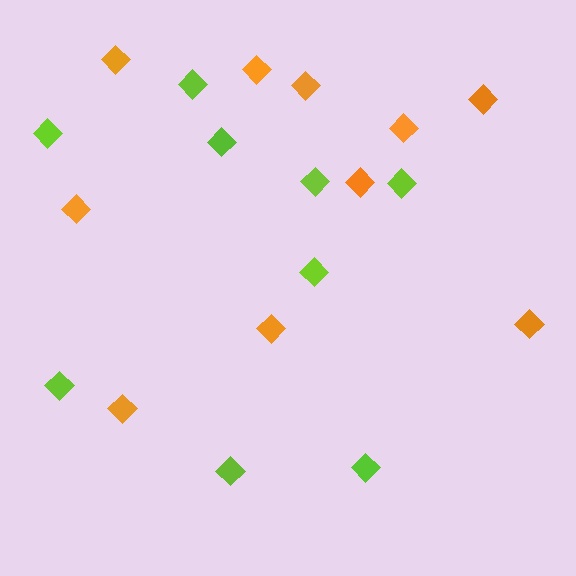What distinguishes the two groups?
There are 2 groups: one group of orange diamonds (10) and one group of lime diamonds (9).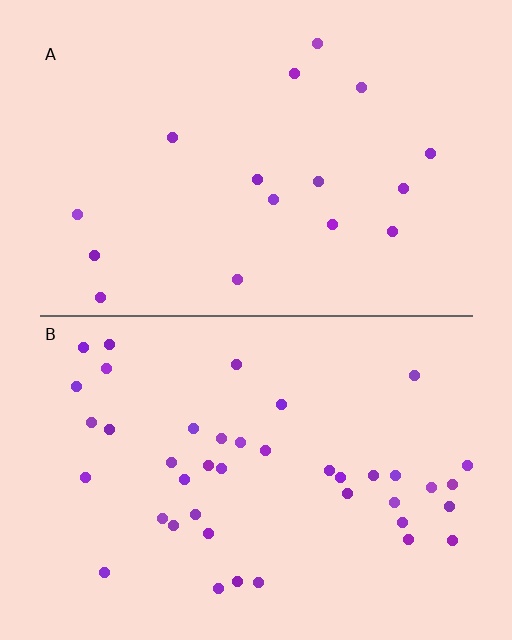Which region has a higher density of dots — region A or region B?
B (the bottom).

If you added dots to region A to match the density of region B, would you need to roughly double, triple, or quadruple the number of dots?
Approximately triple.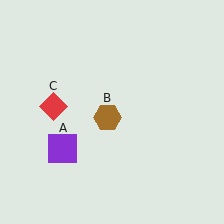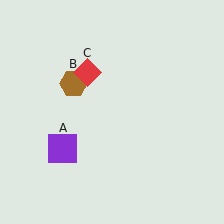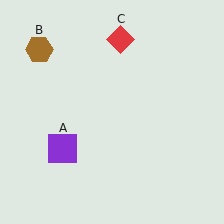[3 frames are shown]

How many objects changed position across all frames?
2 objects changed position: brown hexagon (object B), red diamond (object C).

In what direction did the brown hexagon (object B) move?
The brown hexagon (object B) moved up and to the left.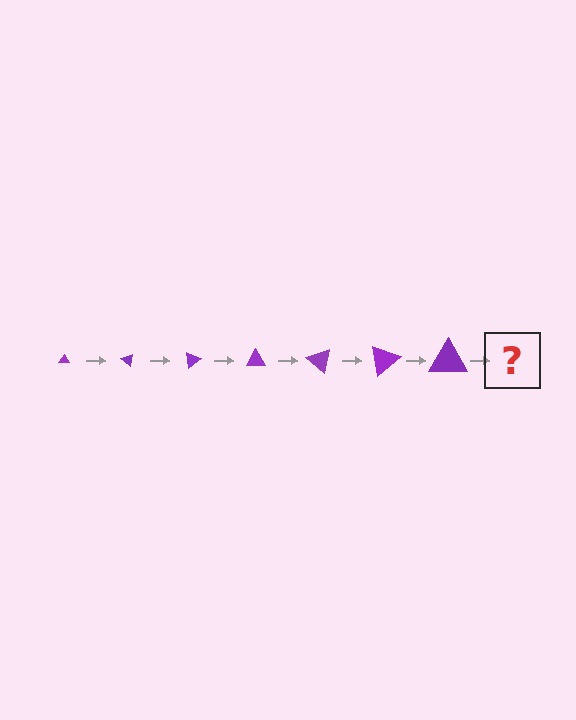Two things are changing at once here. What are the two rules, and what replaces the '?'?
The two rules are that the triangle grows larger each step and it rotates 40 degrees each step. The '?' should be a triangle, larger than the previous one and rotated 280 degrees from the start.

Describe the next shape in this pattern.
It should be a triangle, larger than the previous one and rotated 280 degrees from the start.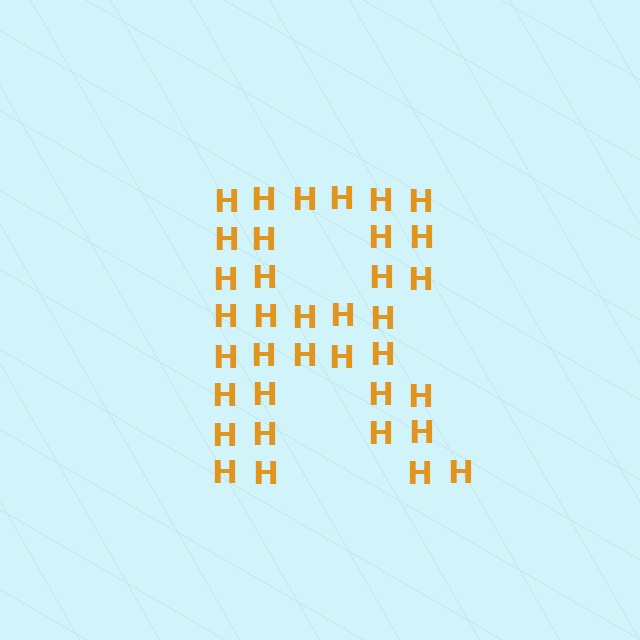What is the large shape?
The large shape is the letter R.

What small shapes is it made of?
It is made of small letter H's.